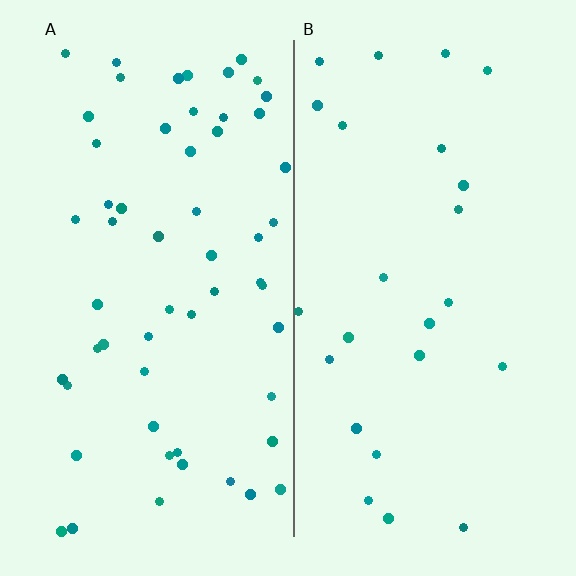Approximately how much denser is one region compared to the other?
Approximately 2.3× — region A over region B.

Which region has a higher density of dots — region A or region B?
A (the left).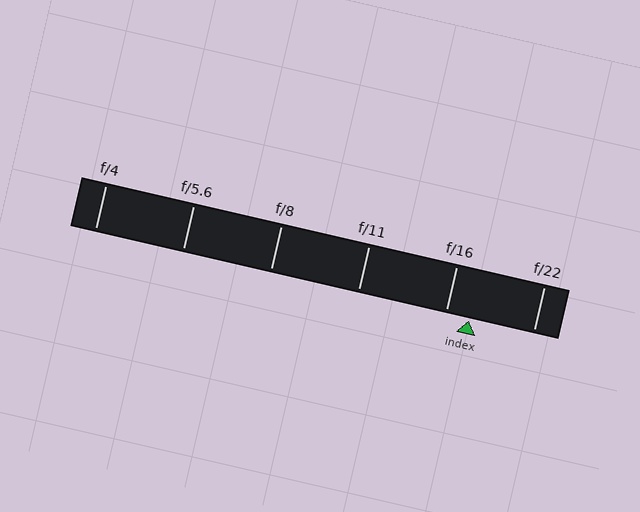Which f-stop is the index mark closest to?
The index mark is closest to f/16.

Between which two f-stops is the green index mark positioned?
The index mark is between f/16 and f/22.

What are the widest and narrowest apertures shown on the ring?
The widest aperture shown is f/4 and the narrowest is f/22.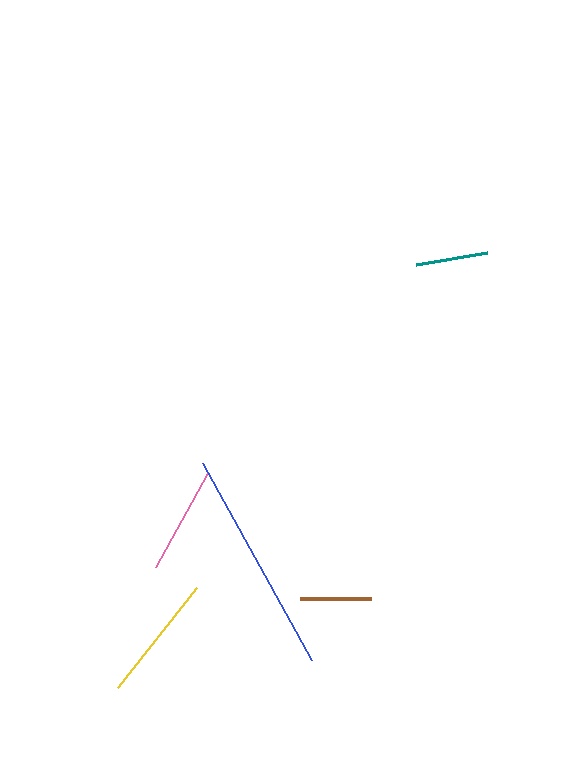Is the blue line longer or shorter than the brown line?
The blue line is longer than the brown line.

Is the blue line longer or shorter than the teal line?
The blue line is longer than the teal line.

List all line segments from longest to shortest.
From longest to shortest: blue, yellow, pink, brown, teal.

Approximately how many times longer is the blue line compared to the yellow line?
The blue line is approximately 1.8 times the length of the yellow line.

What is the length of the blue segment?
The blue segment is approximately 225 pixels long.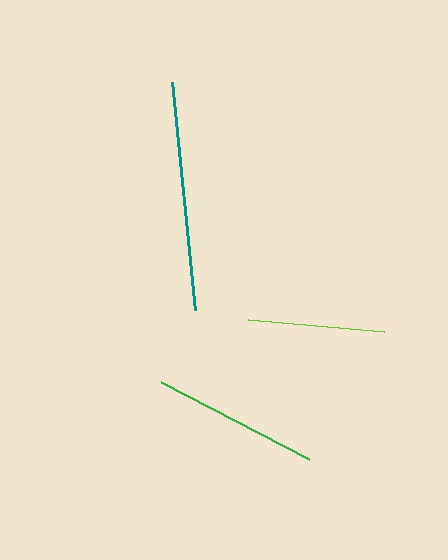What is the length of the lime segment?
The lime segment is approximately 136 pixels long.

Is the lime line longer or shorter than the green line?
The green line is longer than the lime line.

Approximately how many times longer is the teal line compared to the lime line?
The teal line is approximately 1.7 times the length of the lime line.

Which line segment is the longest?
The teal line is the longest at approximately 229 pixels.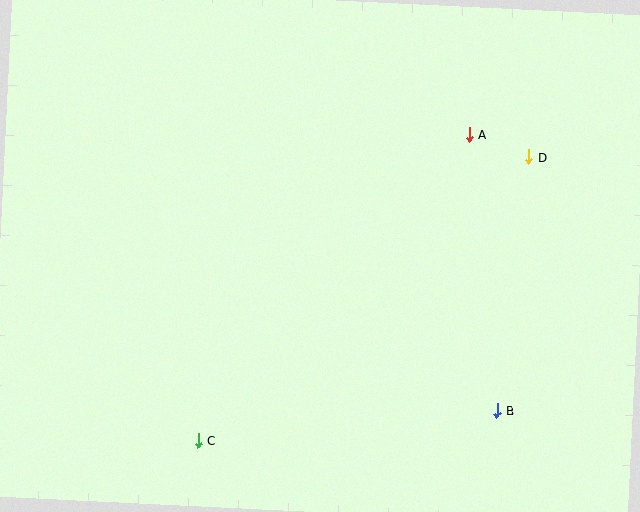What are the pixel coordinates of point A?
Point A is at (469, 134).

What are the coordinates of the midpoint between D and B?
The midpoint between D and B is at (513, 284).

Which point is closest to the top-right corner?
Point D is closest to the top-right corner.